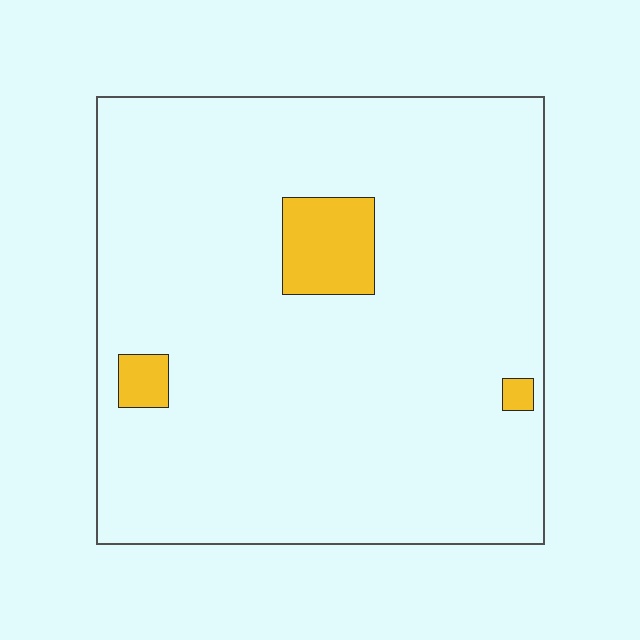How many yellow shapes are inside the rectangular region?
3.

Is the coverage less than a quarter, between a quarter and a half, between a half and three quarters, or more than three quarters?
Less than a quarter.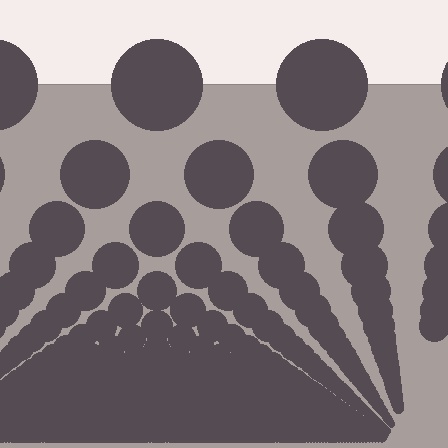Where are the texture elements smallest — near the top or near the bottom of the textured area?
Near the bottom.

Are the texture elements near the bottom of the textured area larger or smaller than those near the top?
Smaller. The gradient is inverted — elements near the bottom are smaller and denser.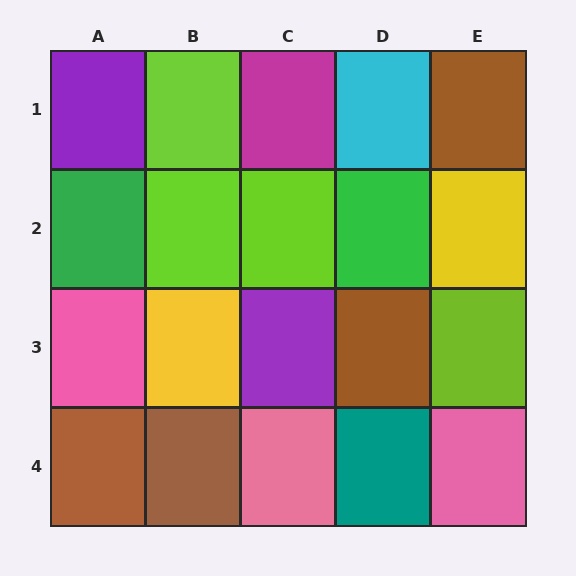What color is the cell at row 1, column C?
Magenta.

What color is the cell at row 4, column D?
Teal.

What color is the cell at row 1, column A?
Purple.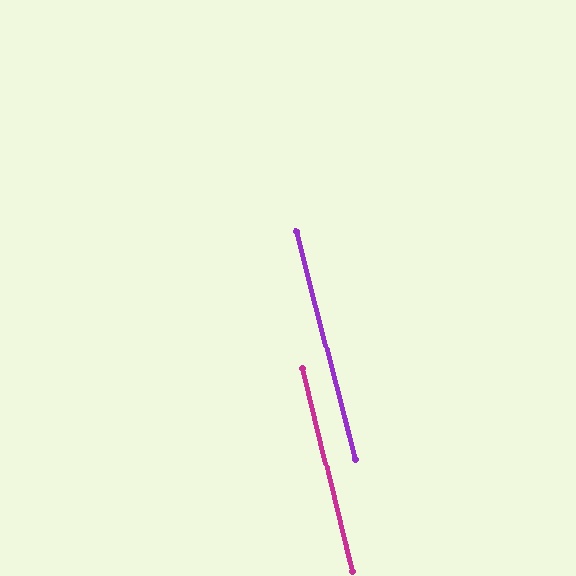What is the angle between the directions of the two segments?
Approximately 1 degree.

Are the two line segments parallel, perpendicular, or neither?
Parallel — their directions differ by only 0.7°.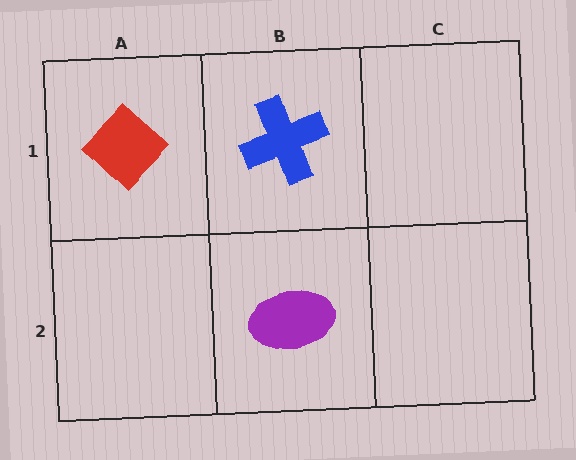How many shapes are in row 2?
1 shape.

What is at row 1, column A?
A red diamond.